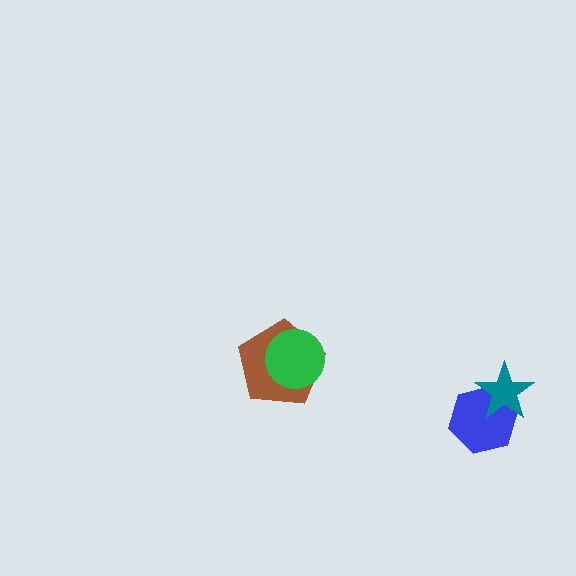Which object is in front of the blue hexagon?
The teal star is in front of the blue hexagon.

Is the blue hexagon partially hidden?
Yes, it is partially covered by another shape.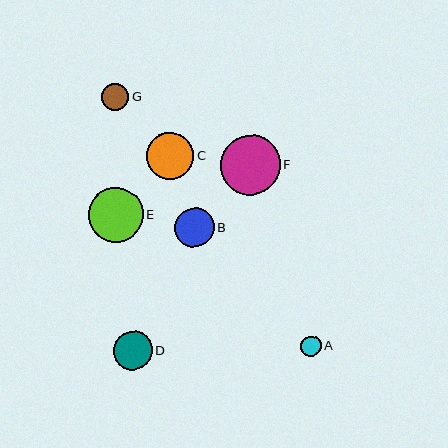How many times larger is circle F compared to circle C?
Circle F is approximately 1.3 times the size of circle C.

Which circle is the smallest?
Circle A is the smallest with a size of approximately 20 pixels.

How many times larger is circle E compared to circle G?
Circle E is approximately 2.0 times the size of circle G.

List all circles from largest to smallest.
From largest to smallest: F, E, C, B, D, G, A.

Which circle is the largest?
Circle F is the largest with a size of approximately 60 pixels.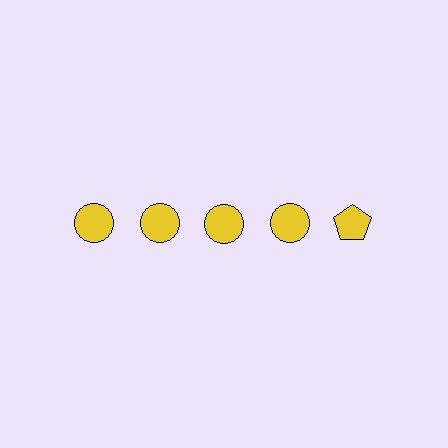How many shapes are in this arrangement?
There are 5 shapes arranged in a grid pattern.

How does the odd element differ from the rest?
It has a different shape: pentagon instead of circle.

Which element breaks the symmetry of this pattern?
The yellow pentagon in the top row, rightmost column breaks the symmetry. All other shapes are yellow circles.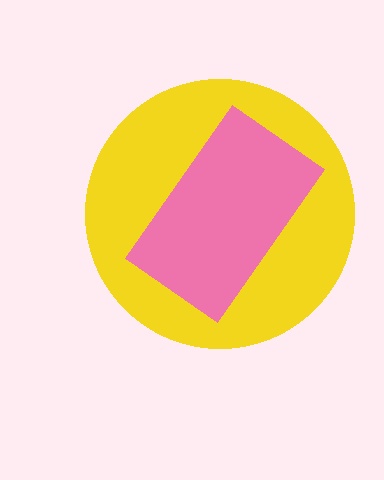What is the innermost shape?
The pink rectangle.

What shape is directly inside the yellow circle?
The pink rectangle.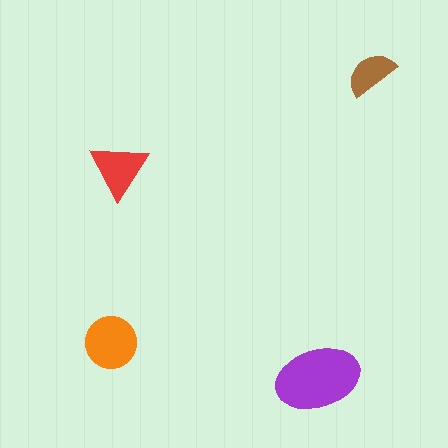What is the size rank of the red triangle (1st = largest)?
3rd.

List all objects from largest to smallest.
The purple ellipse, the orange circle, the red triangle, the brown semicircle.